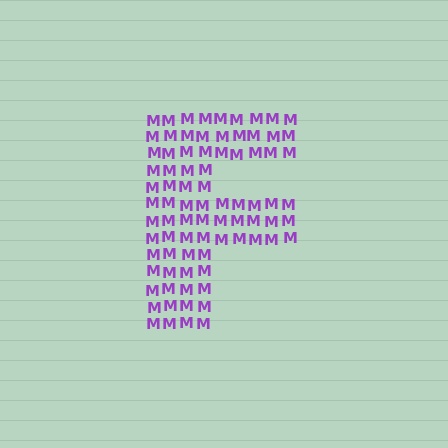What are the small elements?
The small elements are letter M's.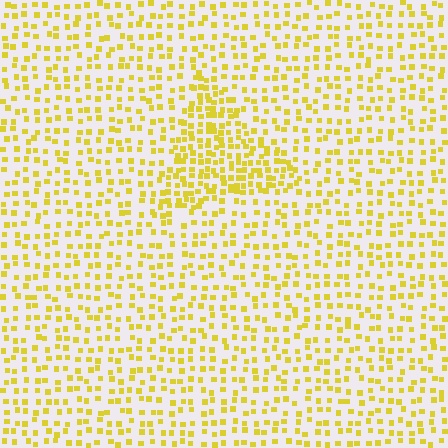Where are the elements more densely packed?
The elements are more densely packed inside the triangle boundary.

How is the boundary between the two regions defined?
The boundary is defined by a change in element density (approximately 1.9x ratio). All elements are the same color, size, and shape.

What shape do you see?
I see a triangle.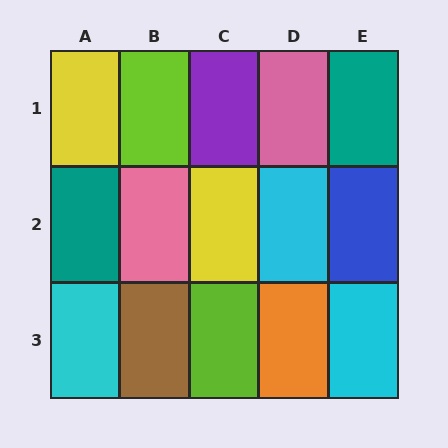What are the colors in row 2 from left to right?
Teal, pink, yellow, cyan, blue.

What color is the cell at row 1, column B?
Lime.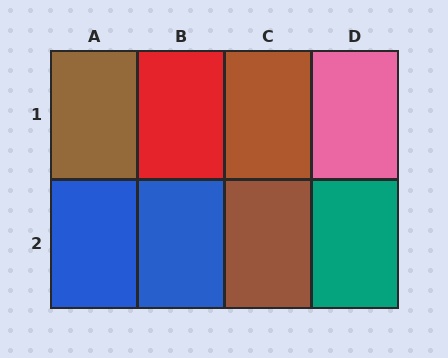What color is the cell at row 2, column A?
Blue.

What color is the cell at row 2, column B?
Blue.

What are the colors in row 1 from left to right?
Brown, red, brown, pink.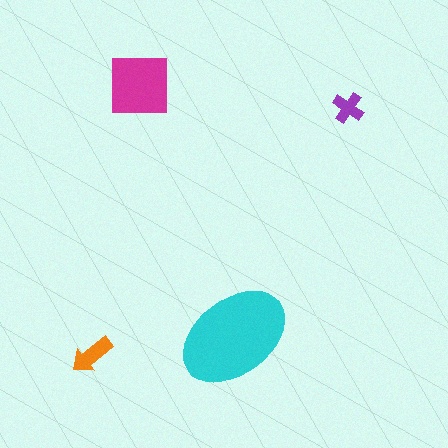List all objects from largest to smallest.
The cyan ellipse, the magenta square, the orange arrow, the purple cross.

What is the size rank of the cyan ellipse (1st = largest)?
1st.